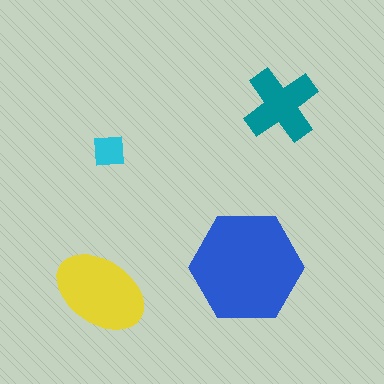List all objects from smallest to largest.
The cyan square, the teal cross, the yellow ellipse, the blue hexagon.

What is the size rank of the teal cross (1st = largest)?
3rd.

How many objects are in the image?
There are 4 objects in the image.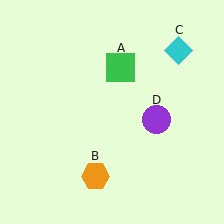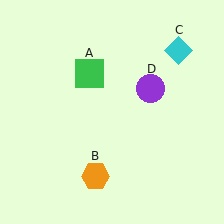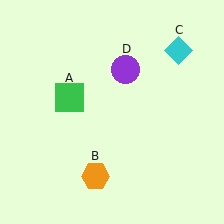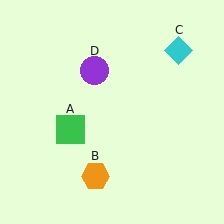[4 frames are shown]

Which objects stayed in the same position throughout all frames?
Orange hexagon (object B) and cyan diamond (object C) remained stationary.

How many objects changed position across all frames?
2 objects changed position: green square (object A), purple circle (object D).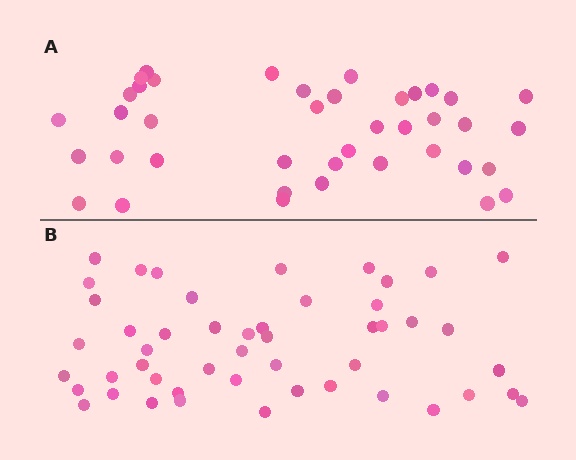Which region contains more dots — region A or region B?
Region B (the bottom region) has more dots.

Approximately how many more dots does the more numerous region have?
Region B has roughly 8 or so more dots than region A.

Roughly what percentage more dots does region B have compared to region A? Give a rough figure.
About 20% more.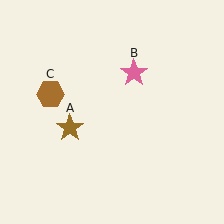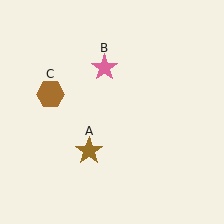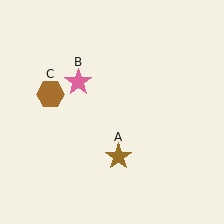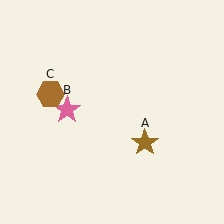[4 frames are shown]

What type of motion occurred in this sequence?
The brown star (object A), pink star (object B) rotated counterclockwise around the center of the scene.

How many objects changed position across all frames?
2 objects changed position: brown star (object A), pink star (object B).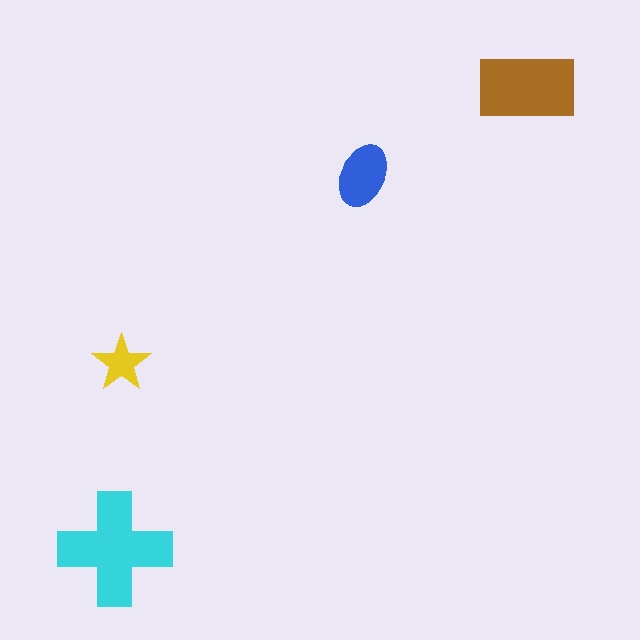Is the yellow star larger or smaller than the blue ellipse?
Smaller.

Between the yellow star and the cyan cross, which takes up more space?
The cyan cross.